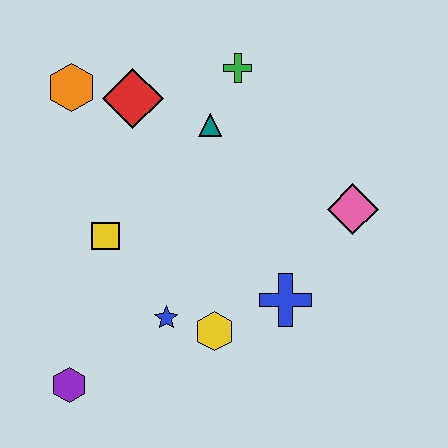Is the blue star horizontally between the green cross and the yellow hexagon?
No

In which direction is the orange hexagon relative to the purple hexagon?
The orange hexagon is above the purple hexagon.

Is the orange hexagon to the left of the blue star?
Yes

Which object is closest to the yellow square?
The blue star is closest to the yellow square.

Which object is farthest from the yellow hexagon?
The orange hexagon is farthest from the yellow hexagon.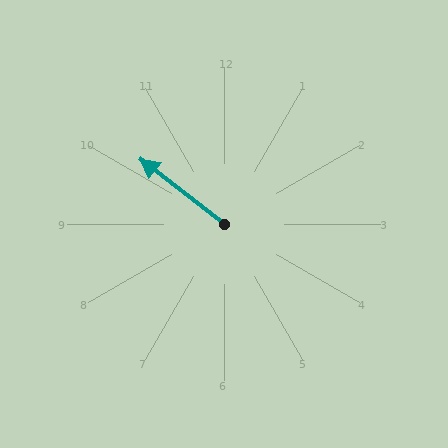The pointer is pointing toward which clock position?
Roughly 10 o'clock.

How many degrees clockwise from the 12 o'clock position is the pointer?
Approximately 308 degrees.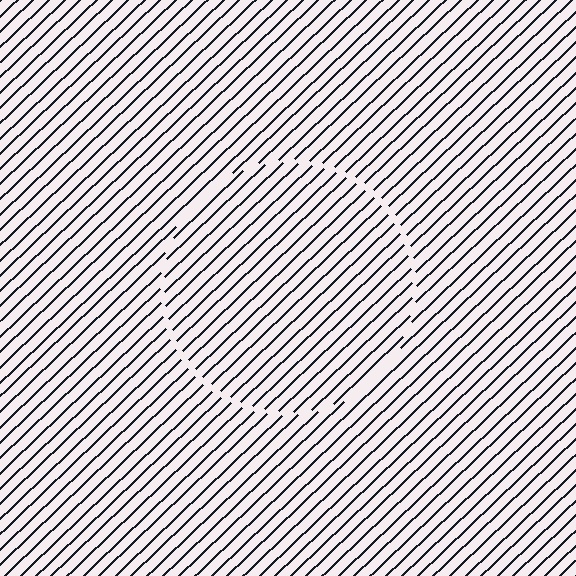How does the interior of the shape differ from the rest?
The interior of the shape contains the same grating, shifted by half a period — the contour is defined by the phase discontinuity where line-ends from the inner and outer gratings abut.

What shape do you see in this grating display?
An illusory circle. The interior of the shape contains the same grating, shifted by half a period — the contour is defined by the phase discontinuity where line-ends from the inner and outer gratings abut.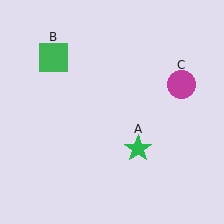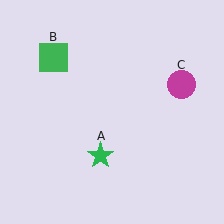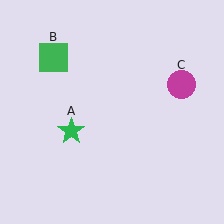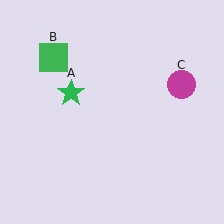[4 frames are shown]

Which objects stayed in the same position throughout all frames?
Green square (object B) and magenta circle (object C) remained stationary.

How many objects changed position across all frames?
1 object changed position: green star (object A).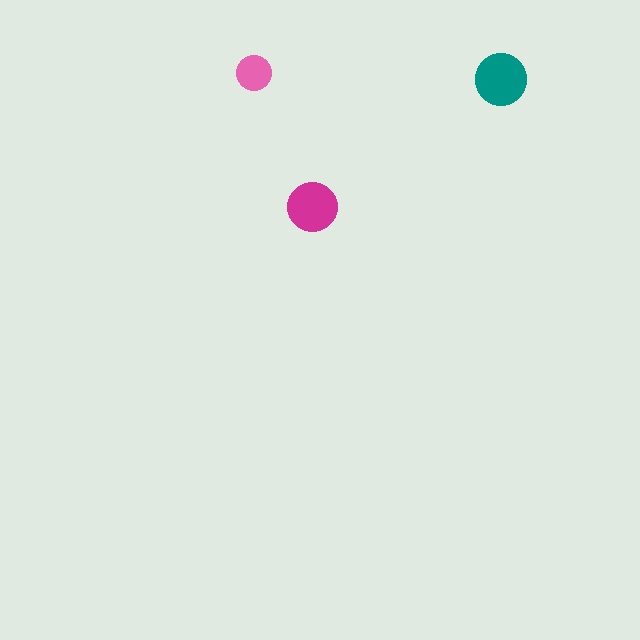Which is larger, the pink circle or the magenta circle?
The magenta one.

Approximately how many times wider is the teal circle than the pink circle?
About 1.5 times wider.